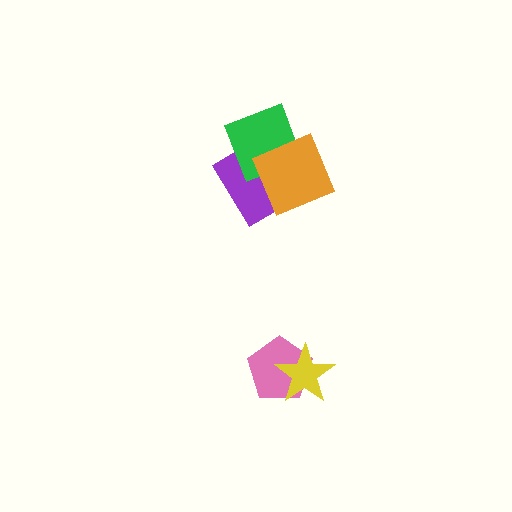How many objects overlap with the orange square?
2 objects overlap with the orange square.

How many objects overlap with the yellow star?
1 object overlaps with the yellow star.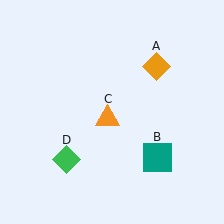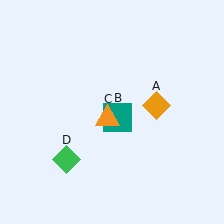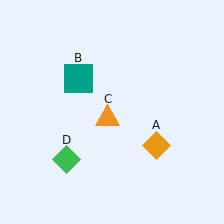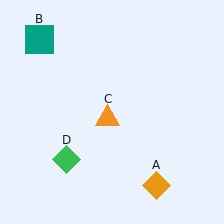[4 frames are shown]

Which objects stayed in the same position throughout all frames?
Orange triangle (object C) and green diamond (object D) remained stationary.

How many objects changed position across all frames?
2 objects changed position: orange diamond (object A), teal square (object B).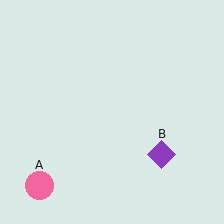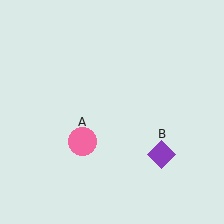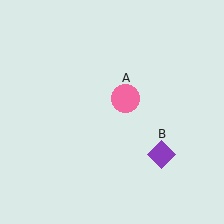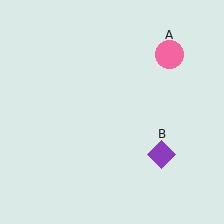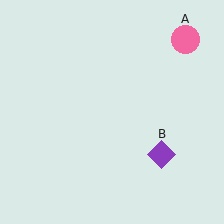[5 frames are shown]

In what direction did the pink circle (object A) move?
The pink circle (object A) moved up and to the right.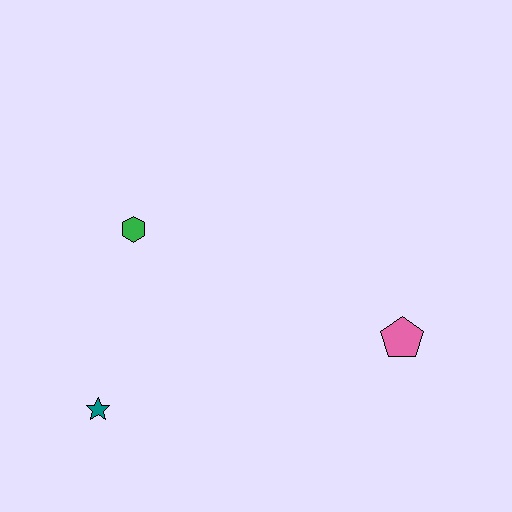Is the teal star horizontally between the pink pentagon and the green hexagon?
No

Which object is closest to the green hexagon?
The teal star is closest to the green hexagon.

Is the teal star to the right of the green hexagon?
No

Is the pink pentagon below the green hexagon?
Yes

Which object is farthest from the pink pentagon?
The teal star is farthest from the pink pentagon.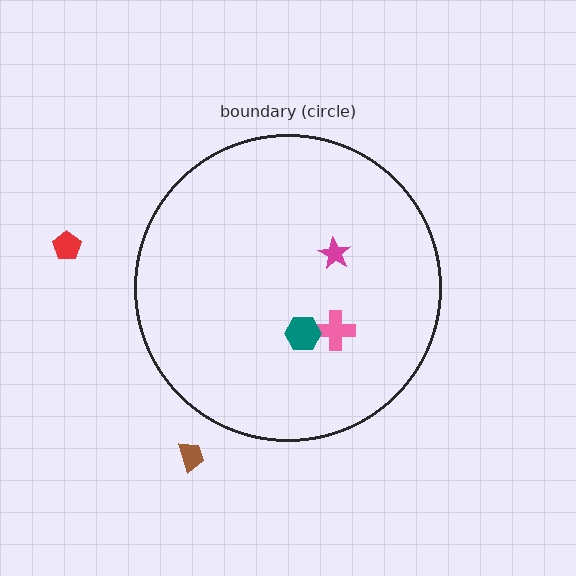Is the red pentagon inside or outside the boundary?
Outside.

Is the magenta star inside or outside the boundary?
Inside.